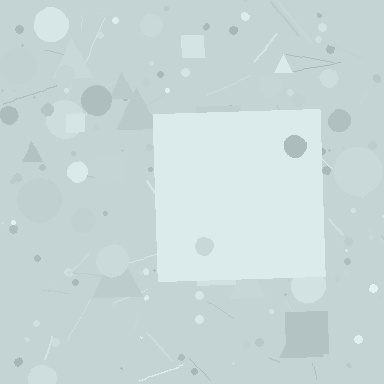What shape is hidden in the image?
A square is hidden in the image.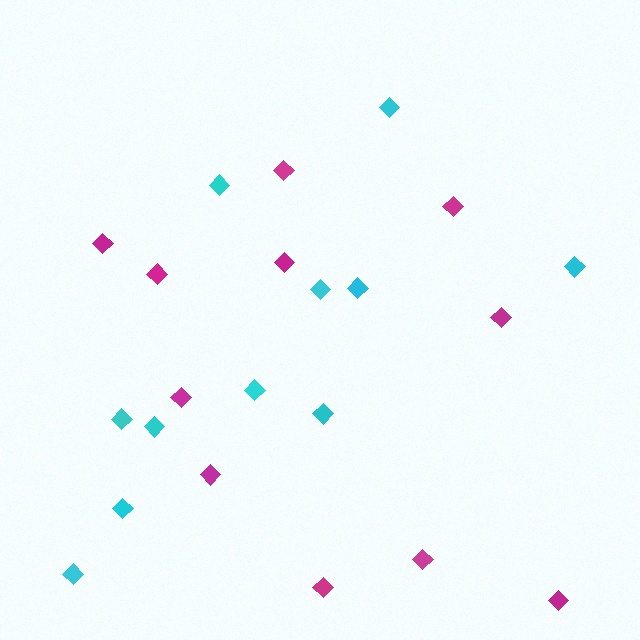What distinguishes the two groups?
There are 2 groups: one group of cyan diamonds (11) and one group of magenta diamonds (11).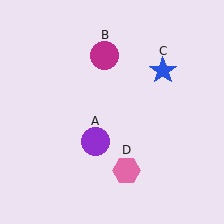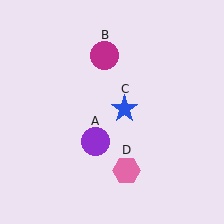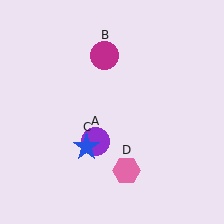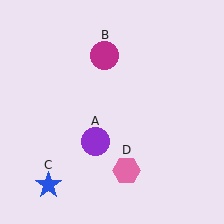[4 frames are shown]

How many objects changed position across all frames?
1 object changed position: blue star (object C).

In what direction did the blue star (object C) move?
The blue star (object C) moved down and to the left.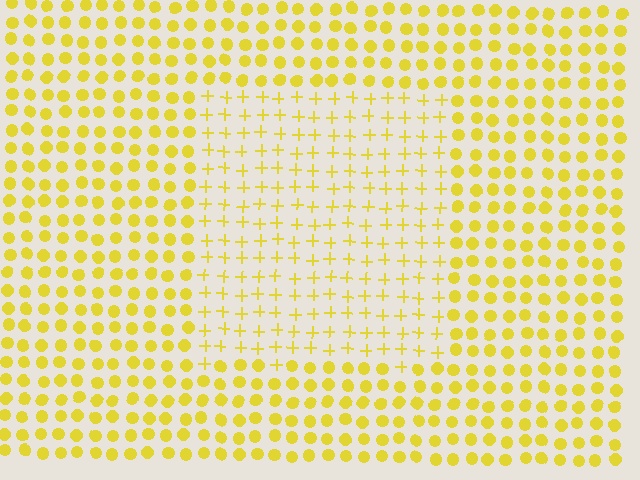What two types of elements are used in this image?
The image uses plus signs inside the rectangle region and circles outside it.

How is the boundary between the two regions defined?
The boundary is defined by a change in element shape: plus signs inside vs. circles outside. All elements share the same color and spacing.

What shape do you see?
I see a rectangle.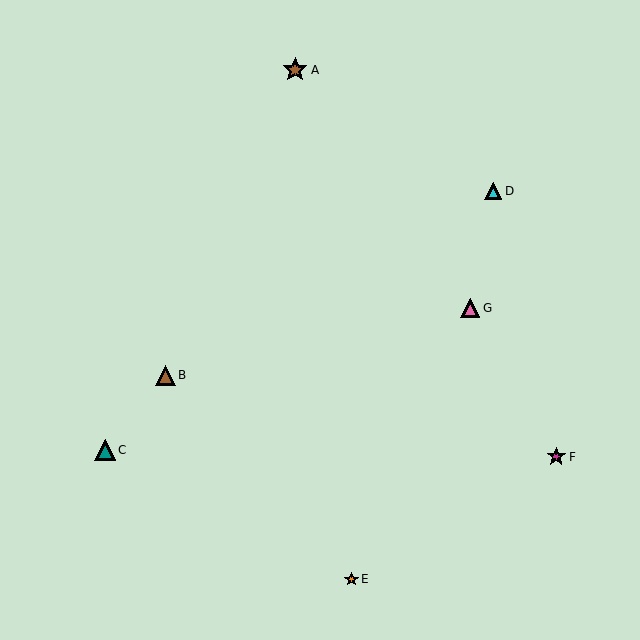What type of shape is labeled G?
Shape G is a pink triangle.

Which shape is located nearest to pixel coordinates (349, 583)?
The orange star (labeled E) at (351, 579) is nearest to that location.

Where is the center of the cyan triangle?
The center of the cyan triangle is at (493, 191).